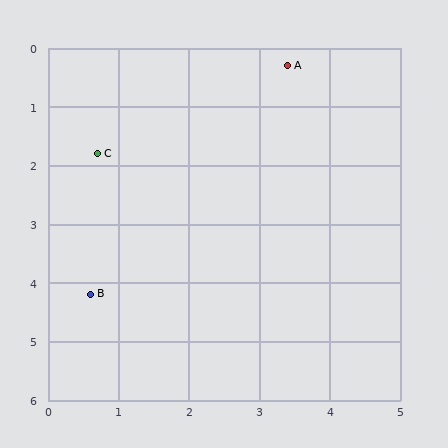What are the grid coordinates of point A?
Point A is at approximately (3.4, 0.3).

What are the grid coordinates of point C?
Point C is at approximately (0.7, 1.8).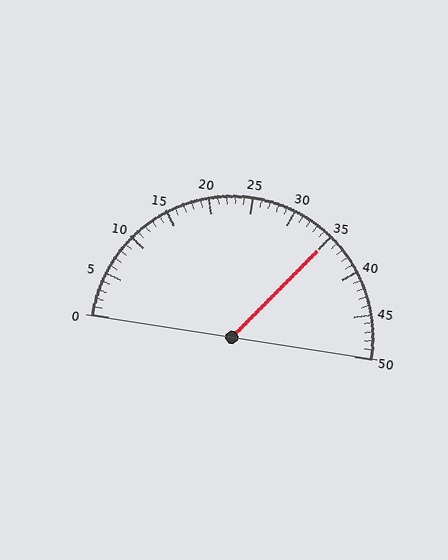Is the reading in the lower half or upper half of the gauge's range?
The reading is in the upper half of the range (0 to 50).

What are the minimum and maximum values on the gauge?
The gauge ranges from 0 to 50.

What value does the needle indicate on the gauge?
The needle indicates approximately 35.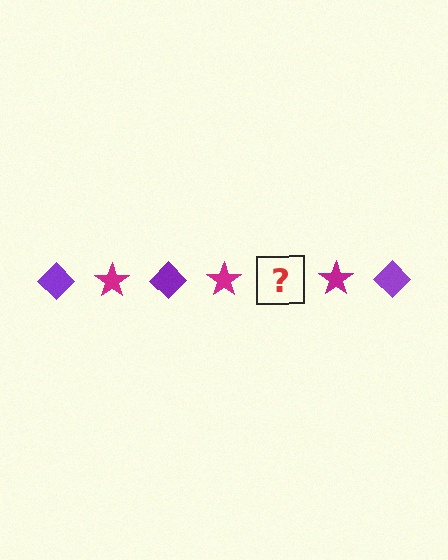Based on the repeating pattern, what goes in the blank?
The blank should be a purple diamond.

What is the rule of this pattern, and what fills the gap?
The rule is that the pattern alternates between purple diamond and magenta star. The gap should be filled with a purple diamond.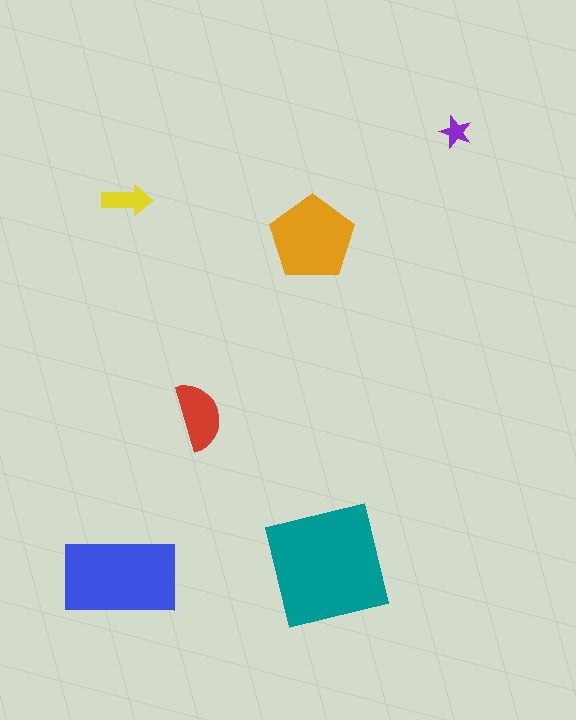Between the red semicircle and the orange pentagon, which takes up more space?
The orange pentagon.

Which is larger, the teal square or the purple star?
The teal square.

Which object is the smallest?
The purple star.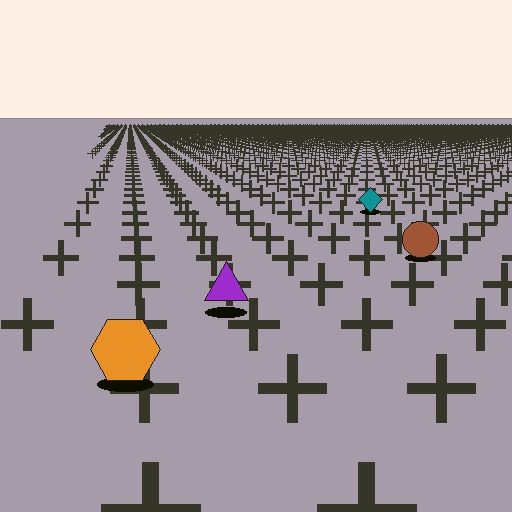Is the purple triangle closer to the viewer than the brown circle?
Yes. The purple triangle is closer — you can tell from the texture gradient: the ground texture is coarser near it.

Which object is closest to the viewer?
The orange hexagon is closest. The texture marks near it are larger and more spread out.